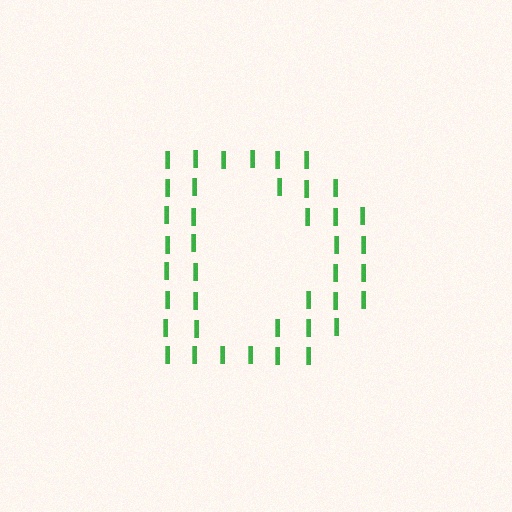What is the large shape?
The large shape is the letter D.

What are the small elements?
The small elements are letter I's.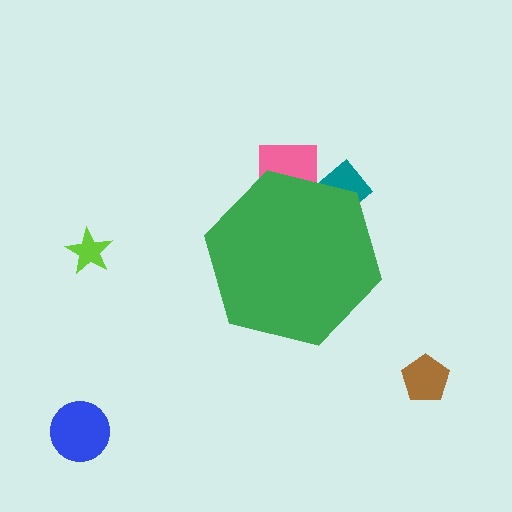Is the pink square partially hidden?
Yes, the pink square is partially hidden behind the green hexagon.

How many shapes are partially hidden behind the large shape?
2 shapes are partially hidden.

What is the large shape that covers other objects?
A green hexagon.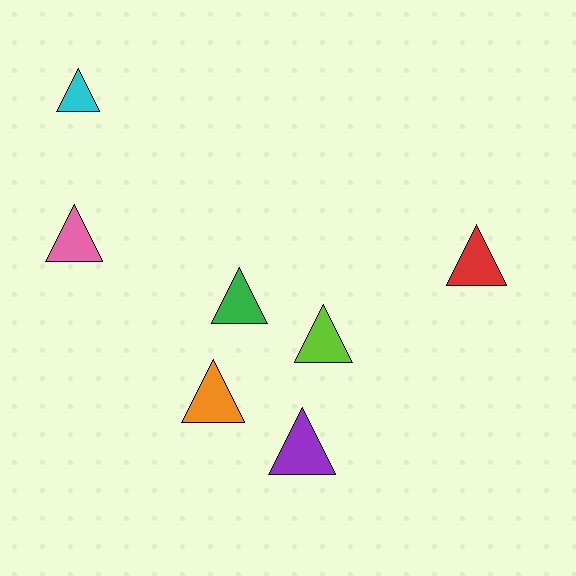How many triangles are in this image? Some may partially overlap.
There are 7 triangles.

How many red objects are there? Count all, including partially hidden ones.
There is 1 red object.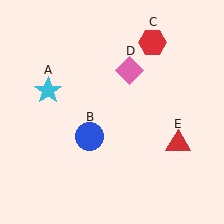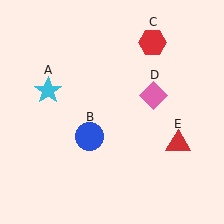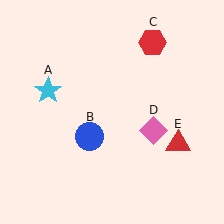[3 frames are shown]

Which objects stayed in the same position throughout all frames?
Cyan star (object A) and blue circle (object B) and red hexagon (object C) and red triangle (object E) remained stationary.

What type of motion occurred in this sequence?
The pink diamond (object D) rotated clockwise around the center of the scene.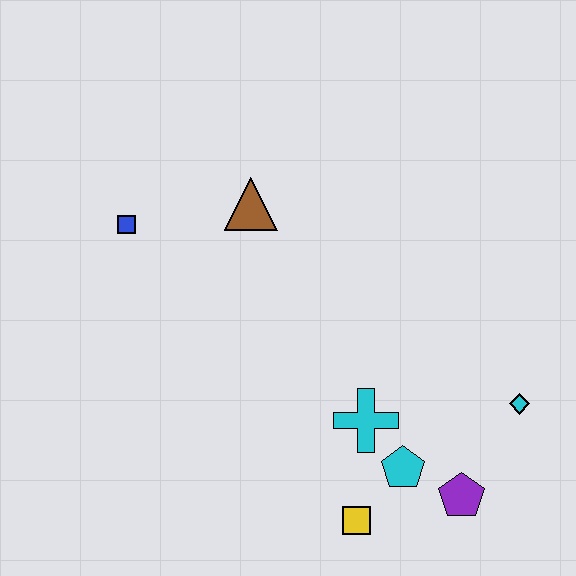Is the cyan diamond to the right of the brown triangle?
Yes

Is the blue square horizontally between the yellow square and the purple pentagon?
No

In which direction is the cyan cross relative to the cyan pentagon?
The cyan cross is above the cyan pentagon.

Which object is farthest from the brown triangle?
The purple pentagon is farthest from the brown triangle.